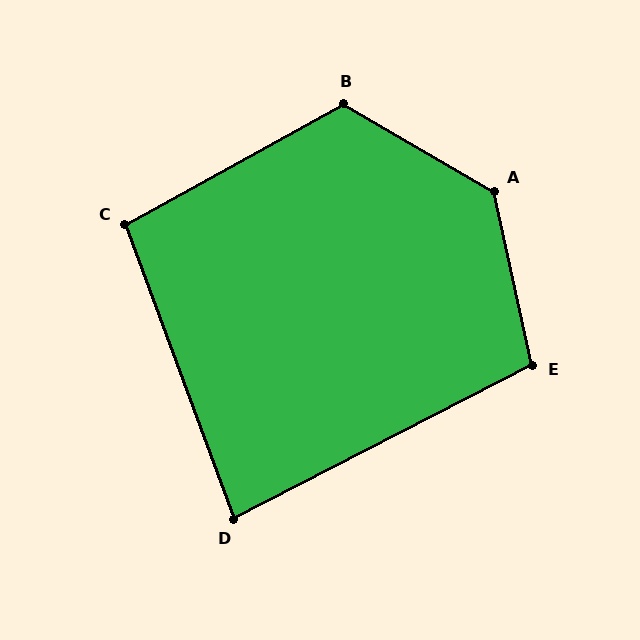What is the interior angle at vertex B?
Approximately 121 degrees (obtuse).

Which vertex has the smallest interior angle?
D, at approximately 83 degrees.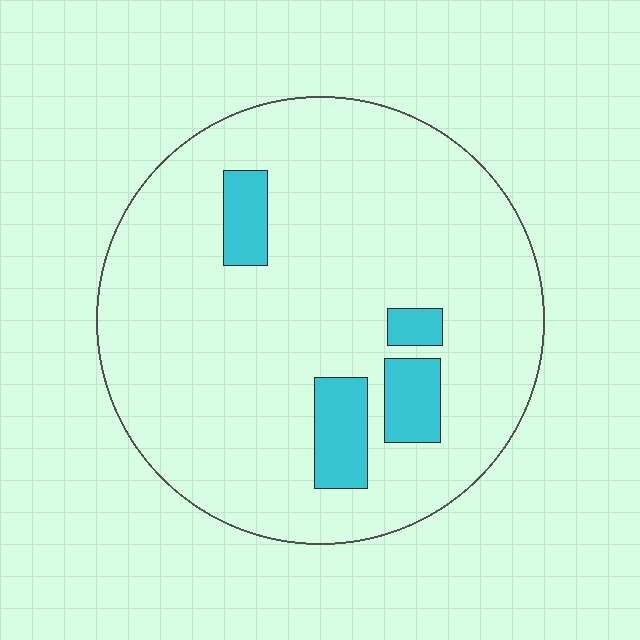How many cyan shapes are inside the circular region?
4.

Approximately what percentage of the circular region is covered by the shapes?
Approximately 10%.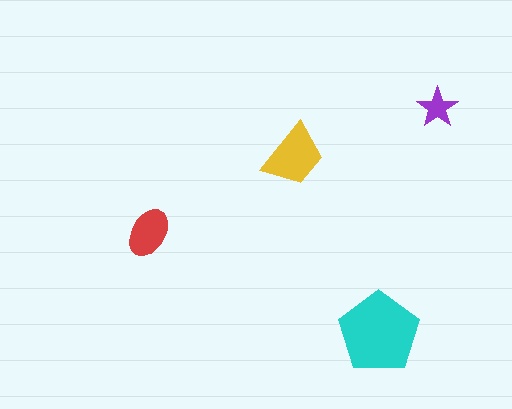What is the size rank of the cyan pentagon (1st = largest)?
1st.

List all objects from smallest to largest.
The purple star, the red ellipse, the yellow trapezoid, the cyan pentagon.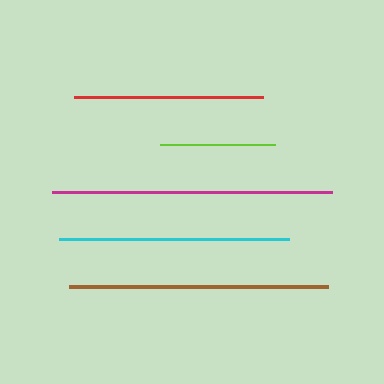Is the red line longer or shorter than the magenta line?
The magenta line is longer than the red line.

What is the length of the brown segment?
The brown segment is approximately 259 pixels long.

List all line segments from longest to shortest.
From longest to shortest: magenta, brown, cyan, red, lime.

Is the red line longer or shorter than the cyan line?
The cyan line is longer than the red line.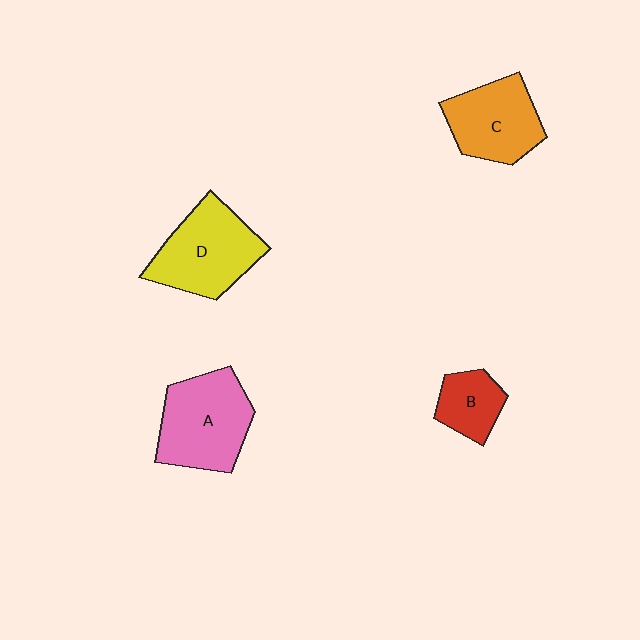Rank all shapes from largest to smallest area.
From largest to smallest: A (pink), D (yellow), C (orange), B (red).